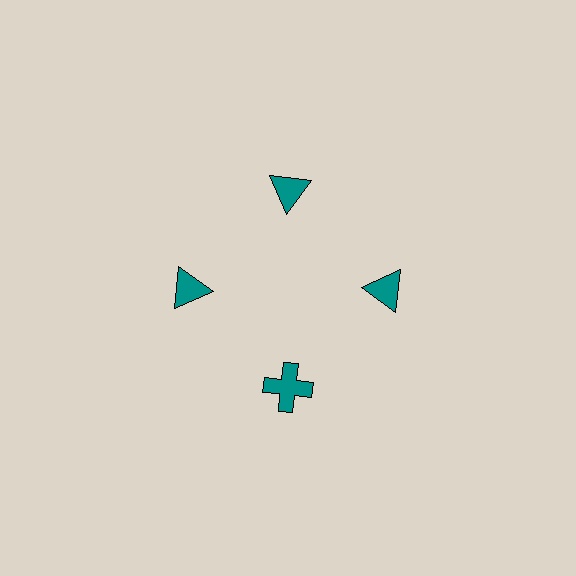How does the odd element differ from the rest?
It has a different shape: cross instead of triangle.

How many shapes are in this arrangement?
There are 4 shapes arranged in a ring pattern.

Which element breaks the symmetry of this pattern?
The teal cross at roughly the 6 o'clock position breaks the symmetry. All other shapes are teal triangles.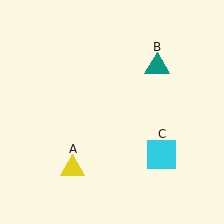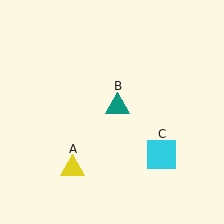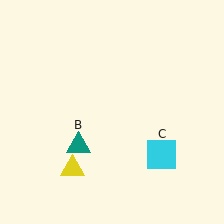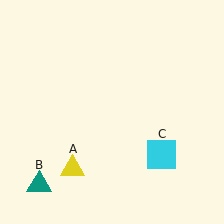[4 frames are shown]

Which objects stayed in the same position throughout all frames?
Yellow triangle (object A) and cyan square (object C) remained stationary.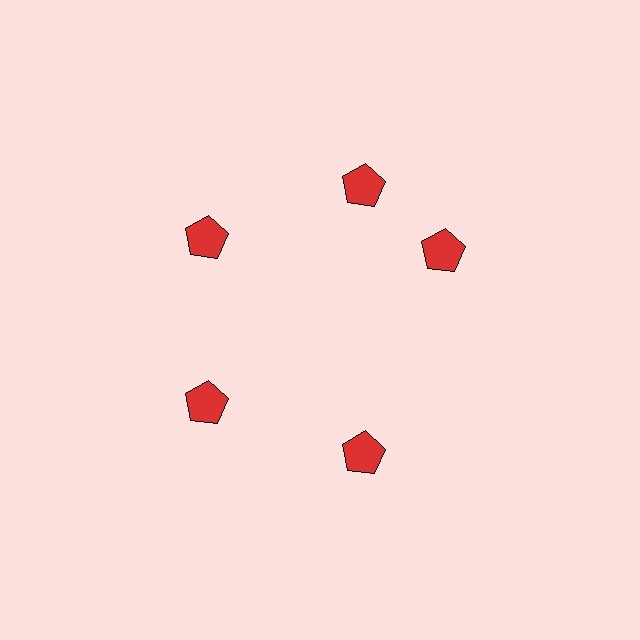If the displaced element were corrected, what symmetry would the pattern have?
It would have 5-fold rotational symmetry — the pattern would map onto itself every 72 degrees.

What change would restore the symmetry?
The symmetry would be restored by rotating it back into even spacing with its neighbors so that all 5 pentagons sit at equal angles and equal distance from the center.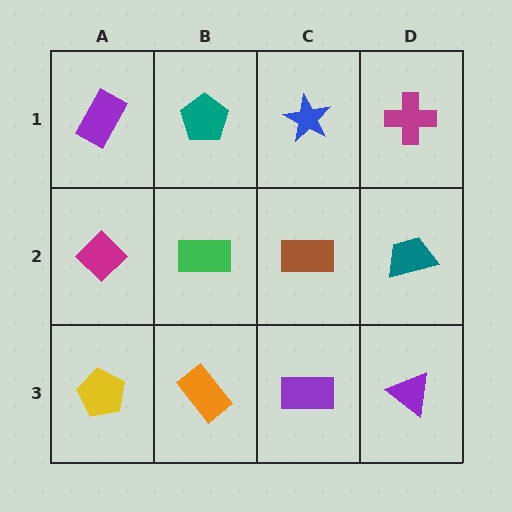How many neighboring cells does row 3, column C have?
3.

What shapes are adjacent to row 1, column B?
A green rectangle (row 2, column B), a purple rectangle (row 1, column A), a blue star (row 1, column C).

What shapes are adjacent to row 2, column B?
A teal pentagon (row 1, column B), an orange rectangle (row 3, column B), a magenta diamond (row 2, column A), a brown rectangle (row 2, column C).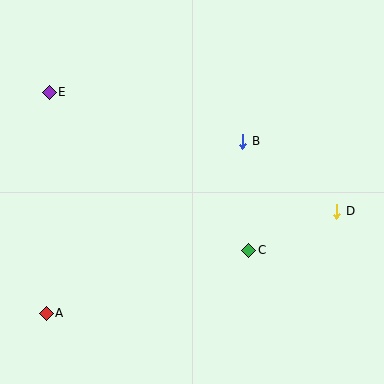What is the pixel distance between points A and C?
The distance between A and C is 212 pixels.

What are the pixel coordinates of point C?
Point C is at (249, 250).